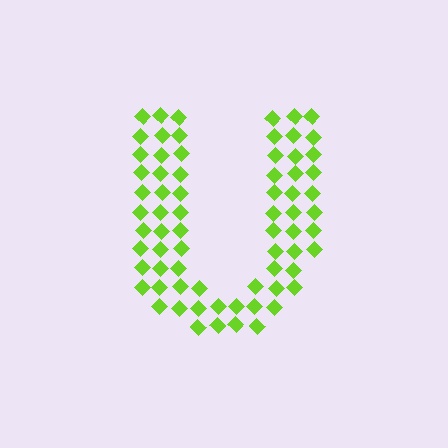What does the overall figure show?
The overall figure shows the letter U.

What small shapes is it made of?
It is made of small diamonds.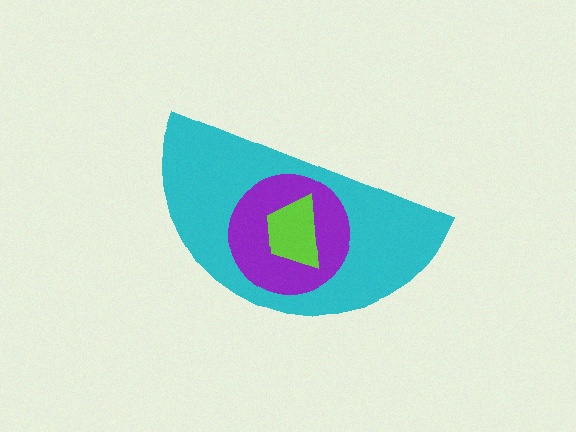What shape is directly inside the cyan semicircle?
The purple circle.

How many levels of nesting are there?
3.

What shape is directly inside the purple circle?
The lime trapezoid.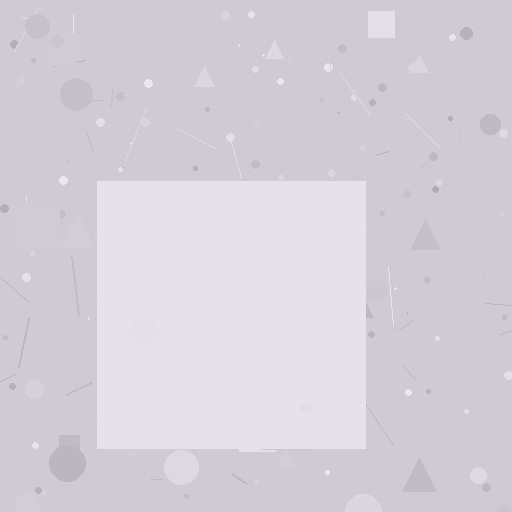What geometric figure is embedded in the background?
A square is embedded in the background.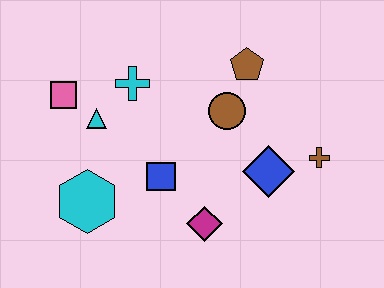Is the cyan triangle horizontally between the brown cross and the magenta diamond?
No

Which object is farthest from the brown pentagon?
The cyan hexagon is farthest from the brown pentagon.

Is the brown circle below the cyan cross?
Yes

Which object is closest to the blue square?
The magenta diamond is closest to the blue square.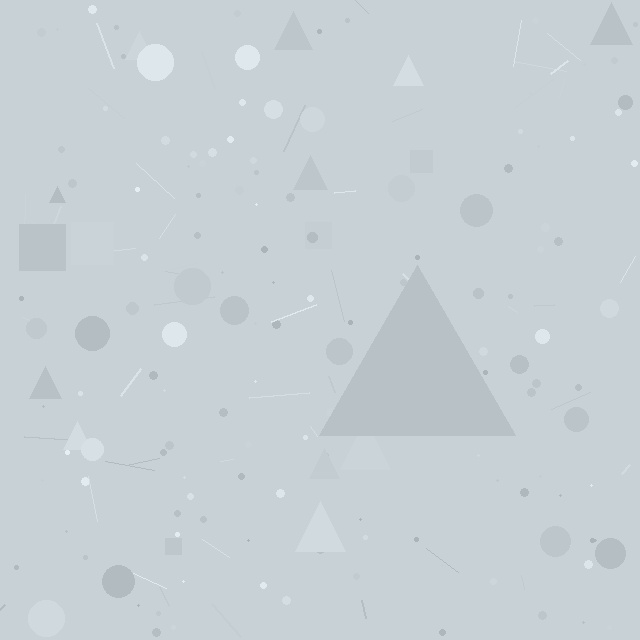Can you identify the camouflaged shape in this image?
The camouflaged shape is a triangle.